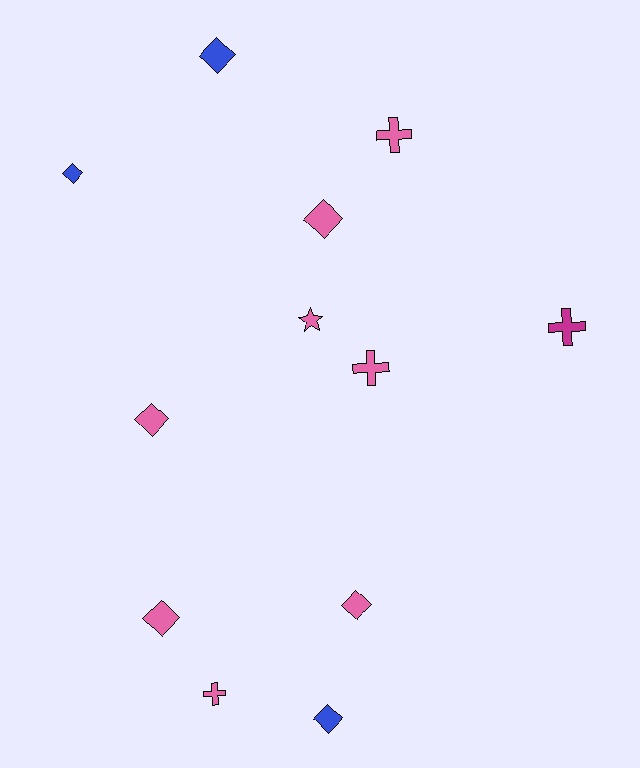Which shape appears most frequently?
Diamond, with 7 objects.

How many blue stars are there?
There are no blue stars.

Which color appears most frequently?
Pink, with 8 objects.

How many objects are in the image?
There are 12 objects.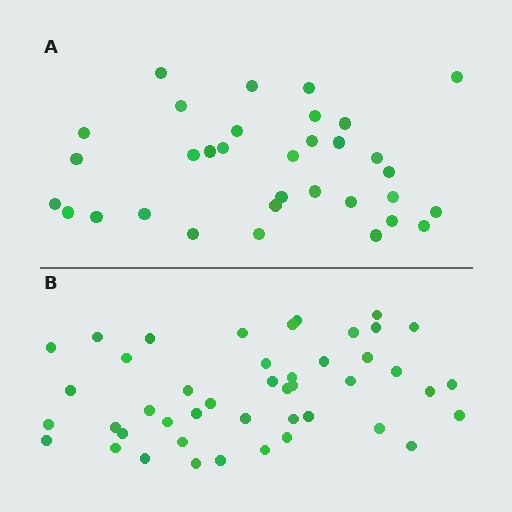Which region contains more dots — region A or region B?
Region B (the bottom region) has more dots.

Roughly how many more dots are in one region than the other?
Region B has roughly 12 or so more dots than region A.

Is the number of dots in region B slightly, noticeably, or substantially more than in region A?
Region B has noticeably more, but not dramatically so. The ratio is roughly 1.4 to 1.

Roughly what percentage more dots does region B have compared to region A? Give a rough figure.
About 35% more.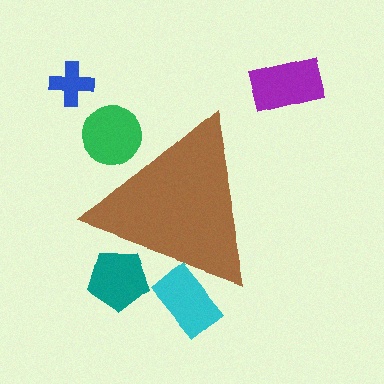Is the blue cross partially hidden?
No, the blue cross is fully visible.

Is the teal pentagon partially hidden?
Yes, the teal pentagon is partially hidden behind the brown triangle.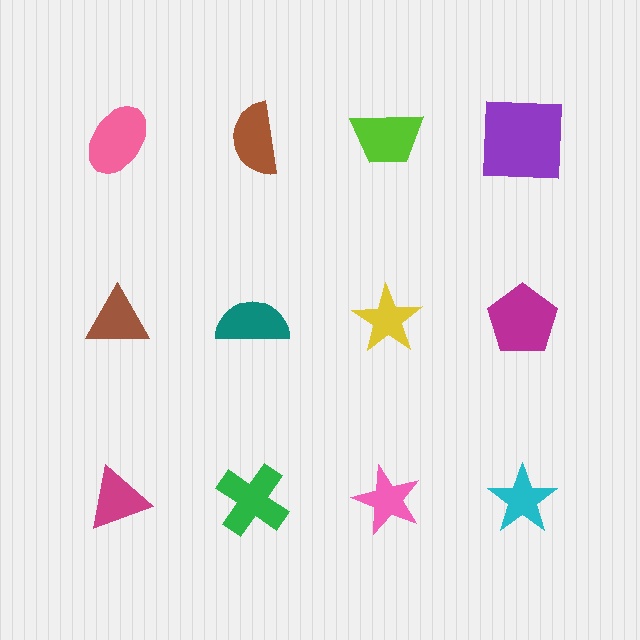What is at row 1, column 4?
A purple square.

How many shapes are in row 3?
4 shapes.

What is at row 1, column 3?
A lime trapezoid.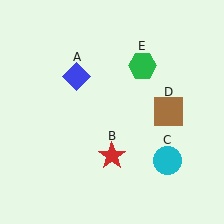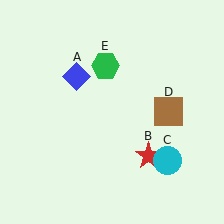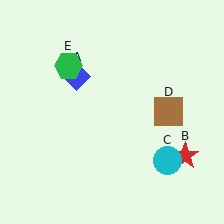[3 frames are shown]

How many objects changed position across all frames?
2 objects changed position: red star (object B), green hexagon (object E).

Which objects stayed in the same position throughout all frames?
Blue diamond (object A) and cyan circle (object C) and brown square (object D) remained stationary.